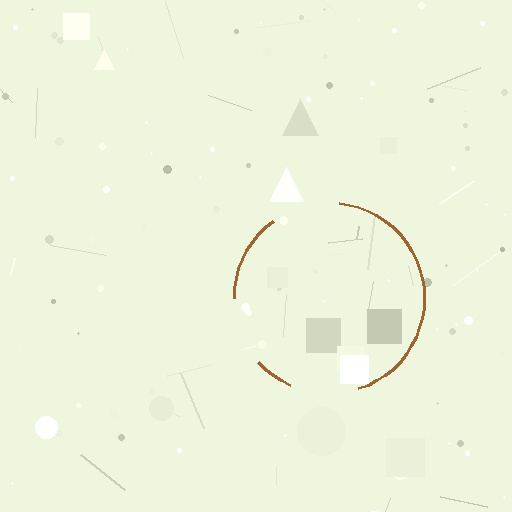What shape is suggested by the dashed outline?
The dashed outline suggests a circle.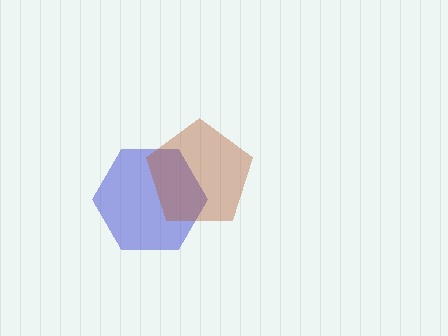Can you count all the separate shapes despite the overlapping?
Yes, there are 2 separate shapes.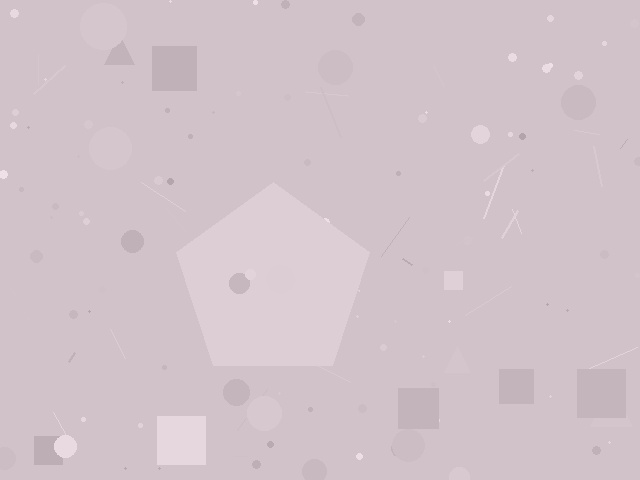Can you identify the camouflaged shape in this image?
The camouflaged shape is a pentagon.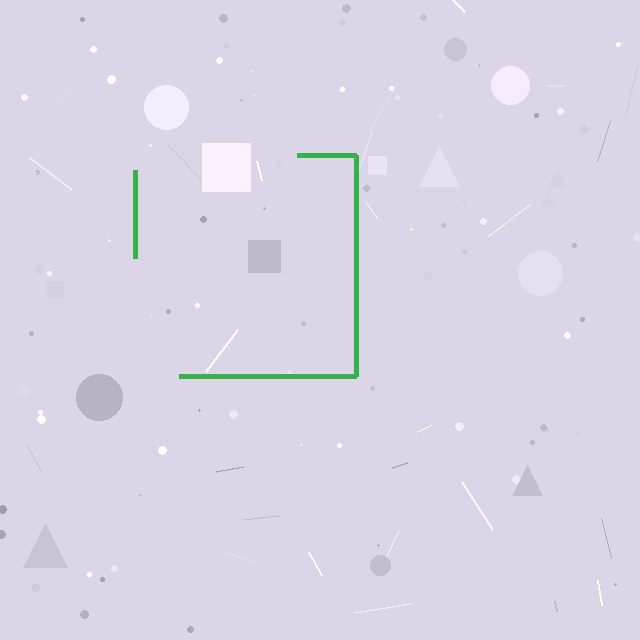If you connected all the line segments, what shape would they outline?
They would outline a square.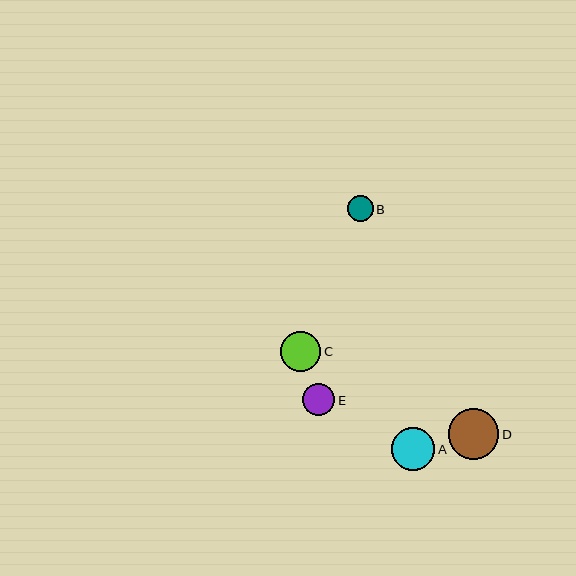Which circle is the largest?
Circle D is the largest with a size of approximately 51 pixels.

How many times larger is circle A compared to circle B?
Circle A is approximately 1.7 times the size of circle B.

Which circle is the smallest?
Circle B is the smallest with a size of approximately 25 pixels.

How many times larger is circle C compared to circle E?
Circle C is approximately 1.2 times the size of circle E.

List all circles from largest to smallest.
From largest to smallest: D, A, C, E, B.